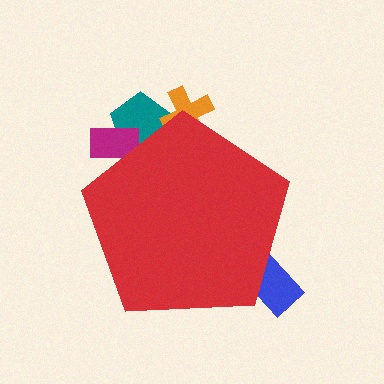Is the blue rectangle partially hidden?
Yes, the blue rectangle is partially hidden behind the red pentagon.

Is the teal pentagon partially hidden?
Yes, the teal pentagon is partially hidden behind the red pentagon.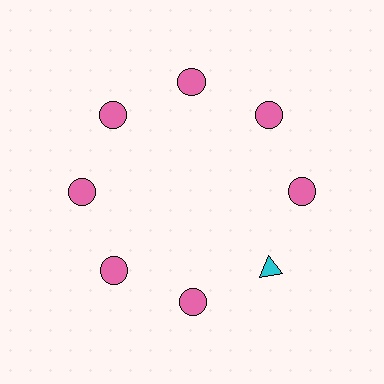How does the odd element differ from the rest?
It differs in both color (cyan instead of pink) and shape (triangle instead of circle).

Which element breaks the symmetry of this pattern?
The cyan triangle at roughly the 4 o'clock position breaks the symmetry. All other shapes are pink circles.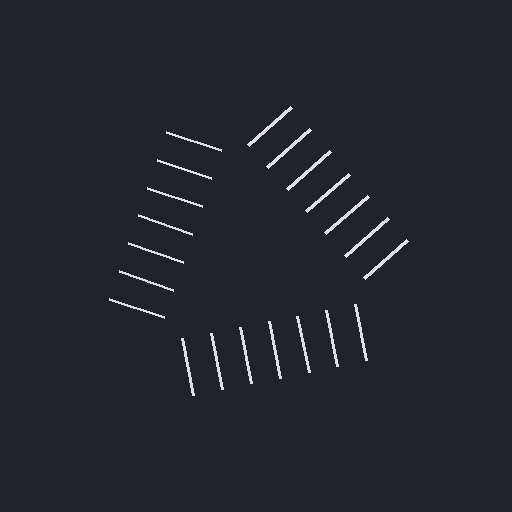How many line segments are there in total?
21 — 7 along each of the 3 edges.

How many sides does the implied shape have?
3 sides — the line-ends trace a triangle.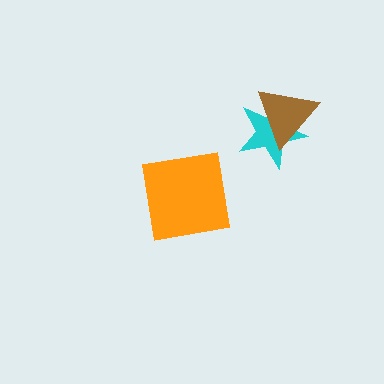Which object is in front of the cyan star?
The brown triangle is in front of the cyan star.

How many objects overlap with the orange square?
0 objects overlap with the orange square.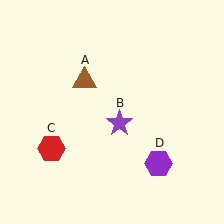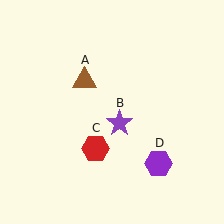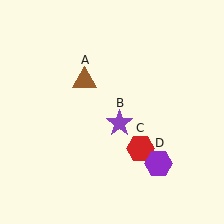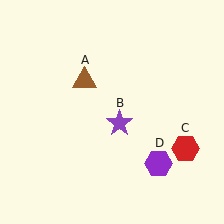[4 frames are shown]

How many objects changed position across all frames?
1 object changed position: red hexagon (object C).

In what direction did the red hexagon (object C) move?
The red hexagon (object C) moved right.